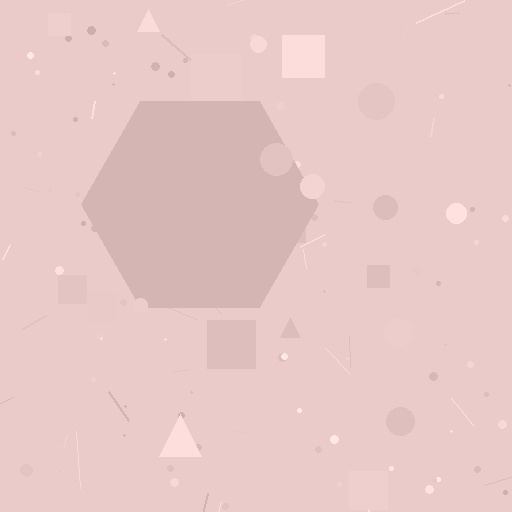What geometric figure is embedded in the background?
A hexagon is embedded in the background.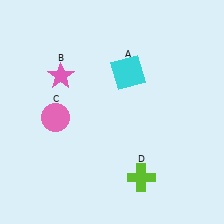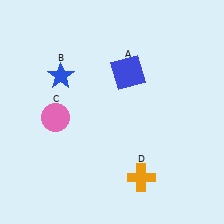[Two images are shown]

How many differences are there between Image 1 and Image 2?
There are 3 differences between the two images.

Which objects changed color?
A changed from cyan to blue. B changed from pink to blue. D changed from lime to orange.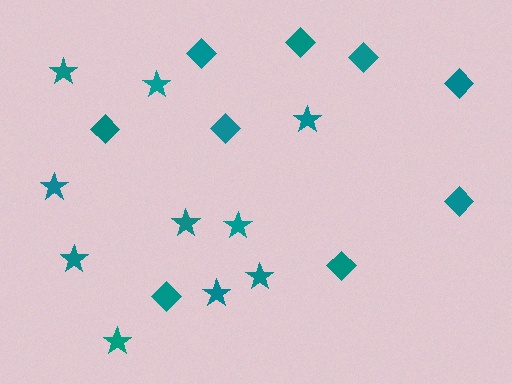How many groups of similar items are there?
There are 2 groups: one group of stars (10) and one group of diamonds (9).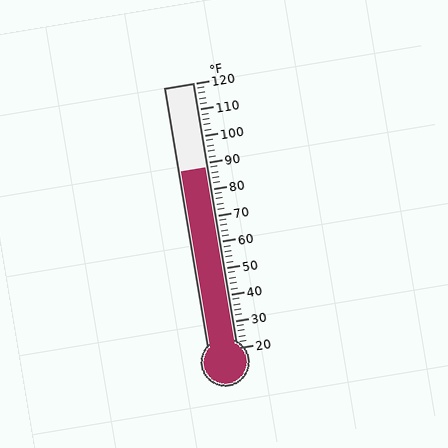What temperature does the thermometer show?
The thermometer shows approximately 88°F.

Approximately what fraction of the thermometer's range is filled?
The thermometer is filled to approximately 70% of its range.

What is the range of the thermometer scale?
The thermometer scale ranges from 20°F to 120°F.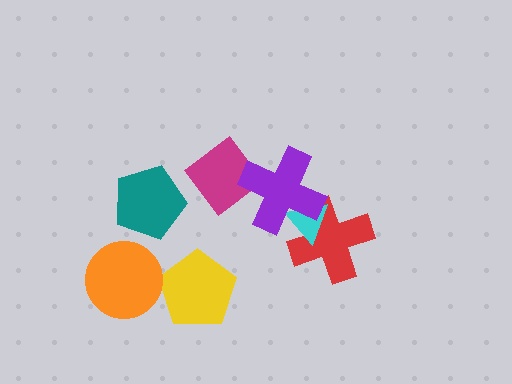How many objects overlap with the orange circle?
0 objects overlap with the orange circle.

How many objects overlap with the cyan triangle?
2 objects overlap with the cyan triangle.